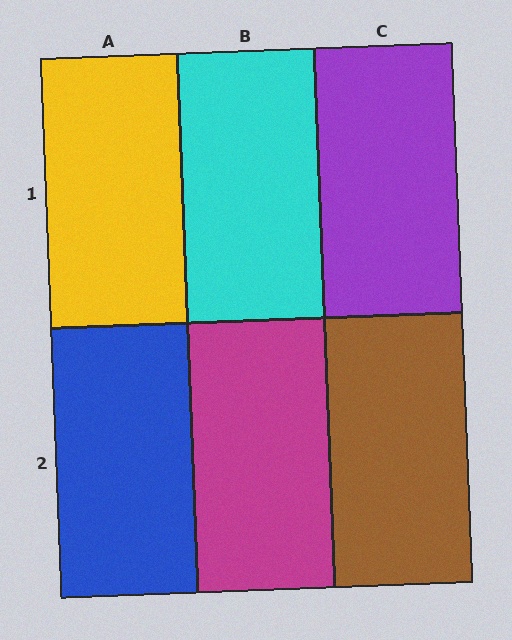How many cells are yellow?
1 cell is yellow.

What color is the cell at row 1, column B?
Cyan.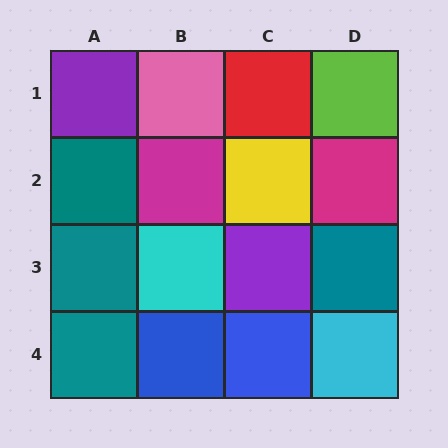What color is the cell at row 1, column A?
Purple.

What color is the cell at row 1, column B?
Pink.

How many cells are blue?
2 cells are blue.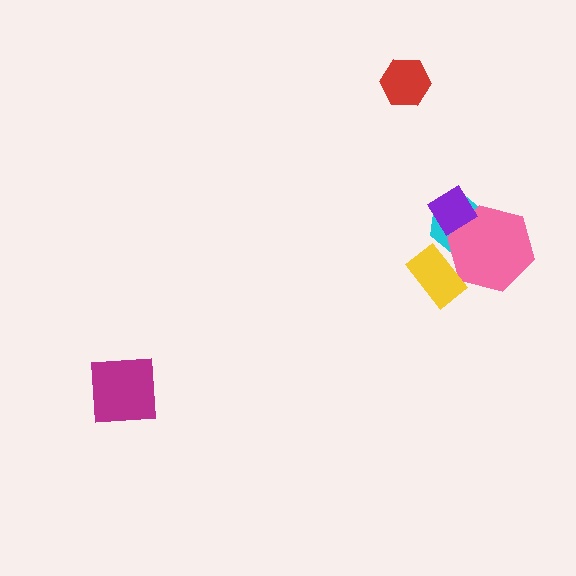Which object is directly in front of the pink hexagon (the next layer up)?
The purple diamond is directly in front of the pink hexagon.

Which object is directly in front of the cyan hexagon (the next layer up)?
The pink hexagon is directly in front of the cyan hexagon.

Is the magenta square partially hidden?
No, no other shape covers it.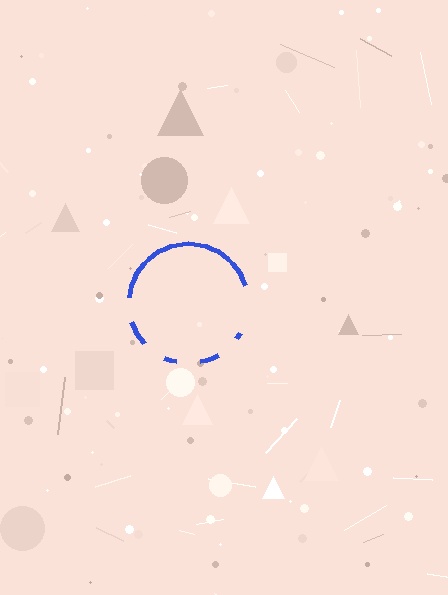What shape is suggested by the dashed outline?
The dashed outline suggests a circle.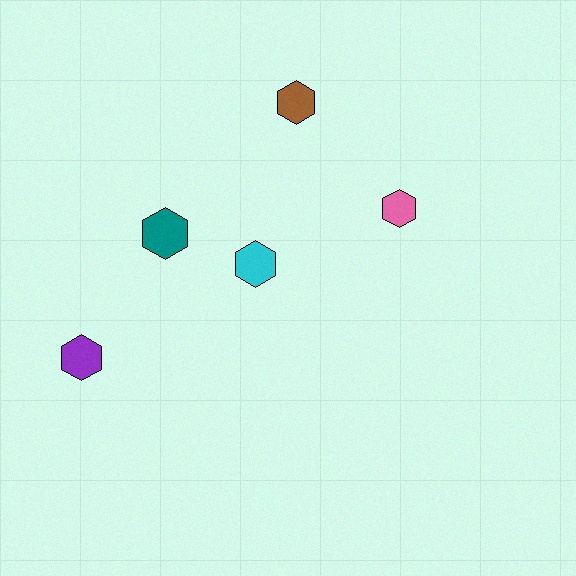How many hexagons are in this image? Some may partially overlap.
There are 5 hexagons.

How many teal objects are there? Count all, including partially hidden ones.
There is 1 teal object.